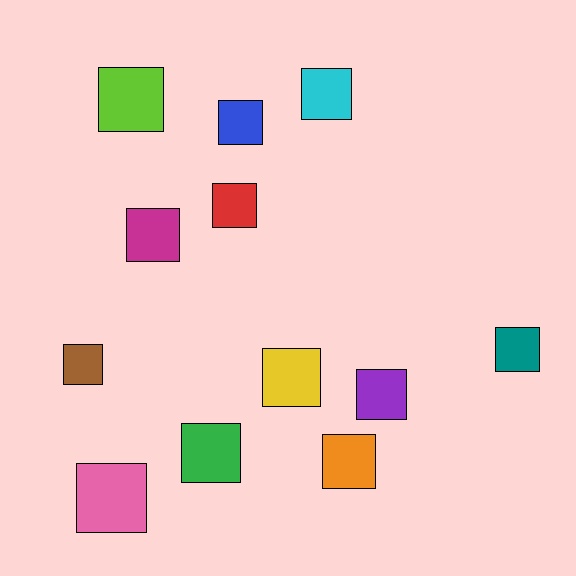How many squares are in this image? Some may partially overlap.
There are 12 squares.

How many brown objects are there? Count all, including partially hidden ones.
There is 1 brown object.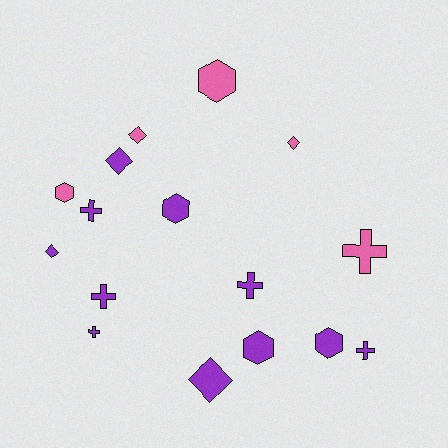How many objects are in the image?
There are 16 objects.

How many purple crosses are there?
There are 5 purple crosses.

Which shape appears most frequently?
Cross, with 6 objects.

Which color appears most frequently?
Purple, with 11 objects.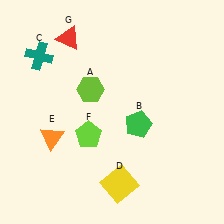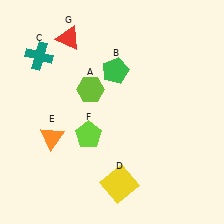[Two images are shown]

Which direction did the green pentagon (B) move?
The green pentagon (B) moved up.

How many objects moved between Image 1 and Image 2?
1 object moved between the two images.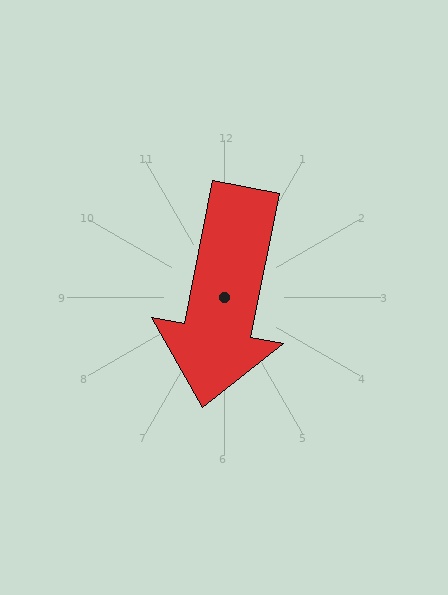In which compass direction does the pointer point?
South.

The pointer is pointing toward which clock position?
Roughly 6 o'clock.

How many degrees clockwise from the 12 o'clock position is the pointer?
Approximately 191 degrees.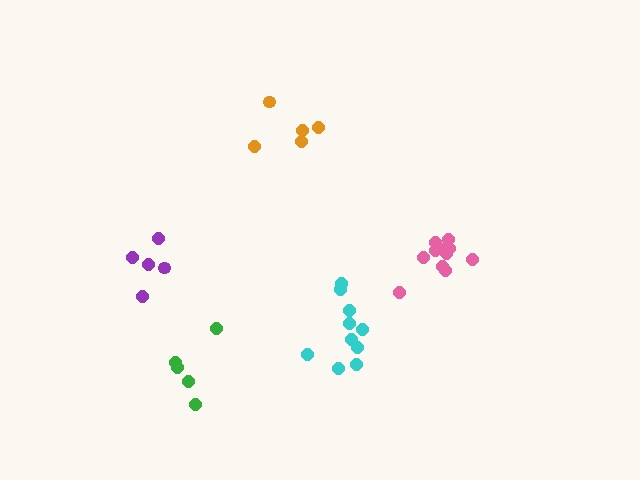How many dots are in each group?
Group 1: 11 dots, Group 2: 5 dots, Group 3: 10 dots, Group 4: 5 dots, Group 5: 5 dots (36 total).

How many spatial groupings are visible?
There are 5 spatial groupings.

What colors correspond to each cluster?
The clusters are colored: pink, purple, cyan, green, orange.